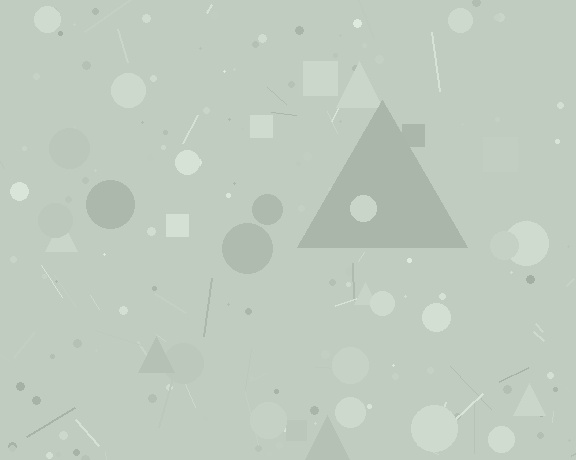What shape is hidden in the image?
A triangle is hidden in the image.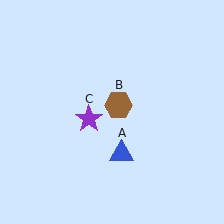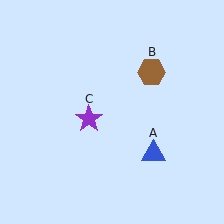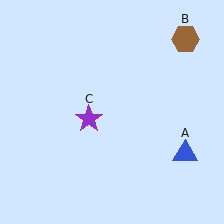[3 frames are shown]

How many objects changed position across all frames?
2 objects changed position: blue triangle (object A), brown hexagon (object B).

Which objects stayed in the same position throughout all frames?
Purple star (object C) remained stationary.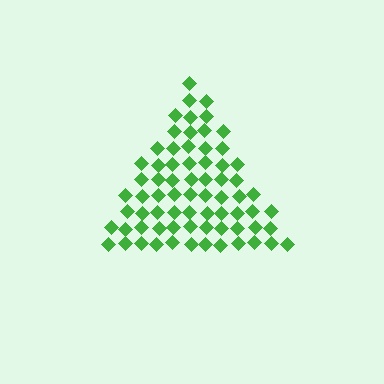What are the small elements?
The small elements are diamonds.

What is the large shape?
The large shape is a triangle.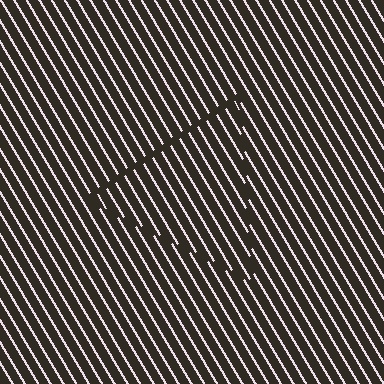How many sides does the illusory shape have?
3 sides — the line-ends trace a triangle.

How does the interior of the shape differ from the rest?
The interior of the shape contains the same grating, shifted by half a period — the contour is defined by the phase discontinuity where line-ends from the inner and outer gratings abut.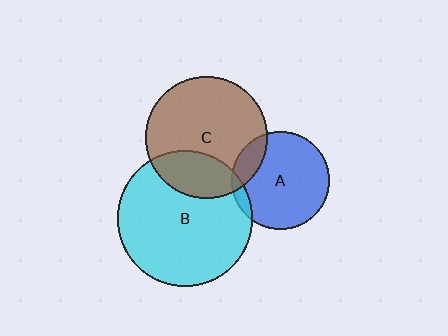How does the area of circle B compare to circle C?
Approximately 1.2 times.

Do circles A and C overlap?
Yes.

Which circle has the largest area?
Circle B (cyan).